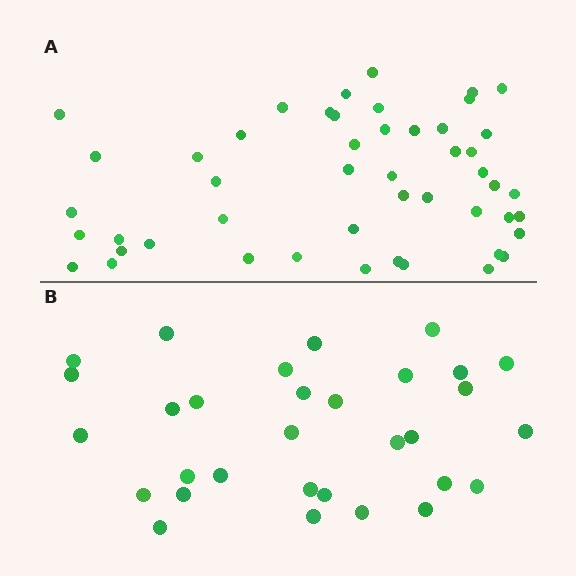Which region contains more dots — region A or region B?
Region A (the top region) has more dots.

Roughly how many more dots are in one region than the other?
Region A has approximately 20 more dots than region B.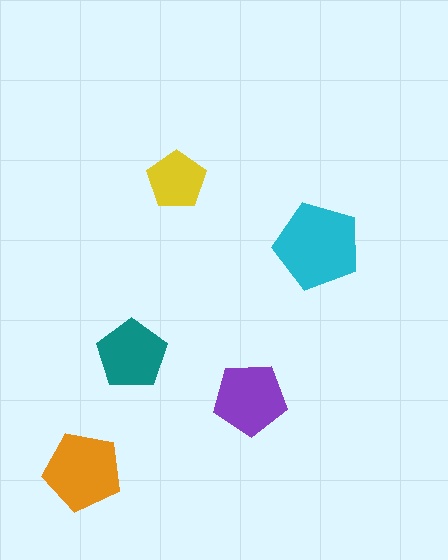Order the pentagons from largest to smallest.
the cyan one, the orange one, the purple one, the teal one, the yellow one.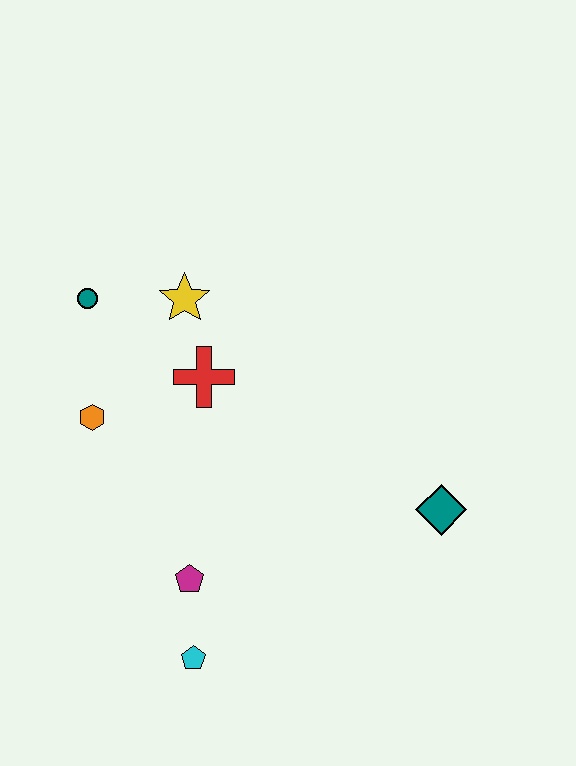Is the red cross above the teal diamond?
Yes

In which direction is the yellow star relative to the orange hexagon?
The yellow star is above the orange hexagon.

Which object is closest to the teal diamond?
The magenta pentagon is closest to the teal diamond.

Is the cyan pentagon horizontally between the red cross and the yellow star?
Yes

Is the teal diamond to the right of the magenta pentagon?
Yes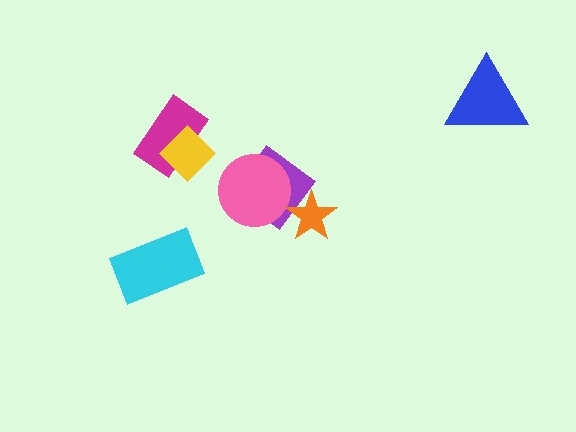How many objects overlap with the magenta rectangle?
1 object overlaps with the magenta rectangle.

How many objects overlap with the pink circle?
1 object overlaps with the pink circle.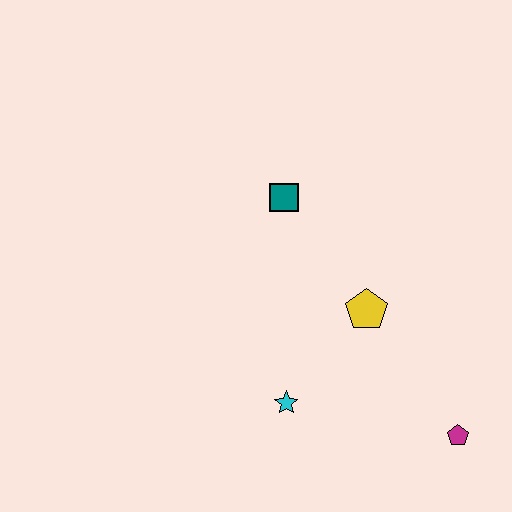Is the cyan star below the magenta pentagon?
No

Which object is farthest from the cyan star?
The teal square is farthest from the cyan star.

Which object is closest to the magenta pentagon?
The yellow pentagon is closest to the magenta pentagon.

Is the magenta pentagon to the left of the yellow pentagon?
No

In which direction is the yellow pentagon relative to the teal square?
The yellow pentagon is below the teal square.